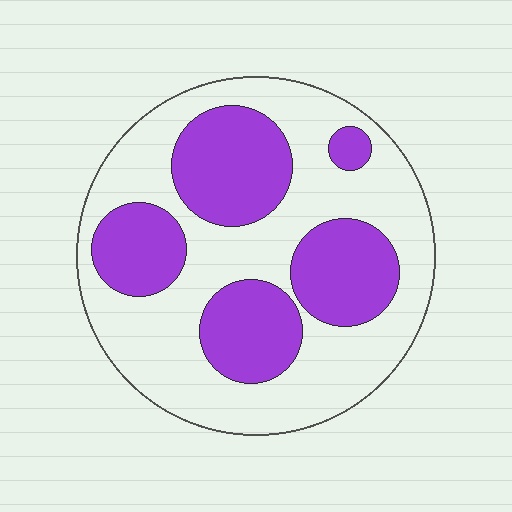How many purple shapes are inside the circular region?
5.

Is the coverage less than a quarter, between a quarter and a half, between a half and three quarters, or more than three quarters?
Between a quarter and a half.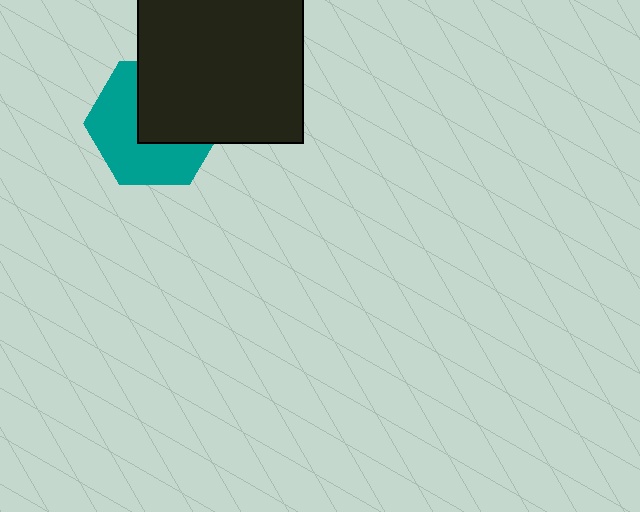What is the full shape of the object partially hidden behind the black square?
The partially hidden object is a teal hexagon.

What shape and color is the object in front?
The object in front is a black square.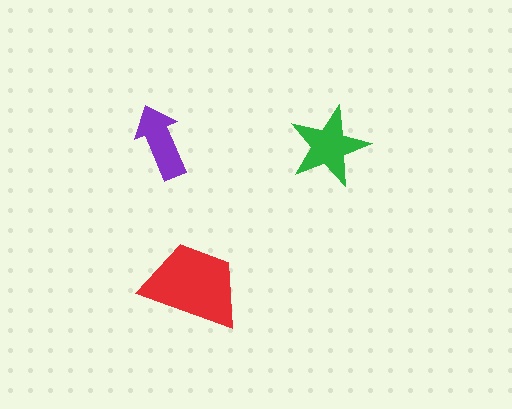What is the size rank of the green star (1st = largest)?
2nd.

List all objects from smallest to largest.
The purple arrow, the green star, the red trapezoid.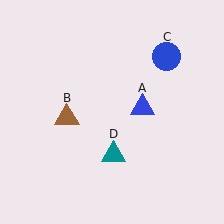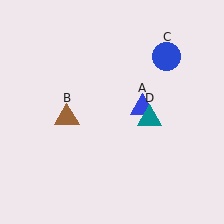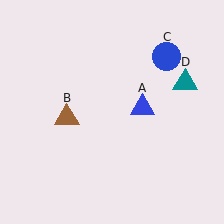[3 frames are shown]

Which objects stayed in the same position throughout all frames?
Blue triangle (object A) and brown triangle (object B) and blue circle (object C) remained stationary.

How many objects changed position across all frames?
1 object changed position: teal triangle (object D).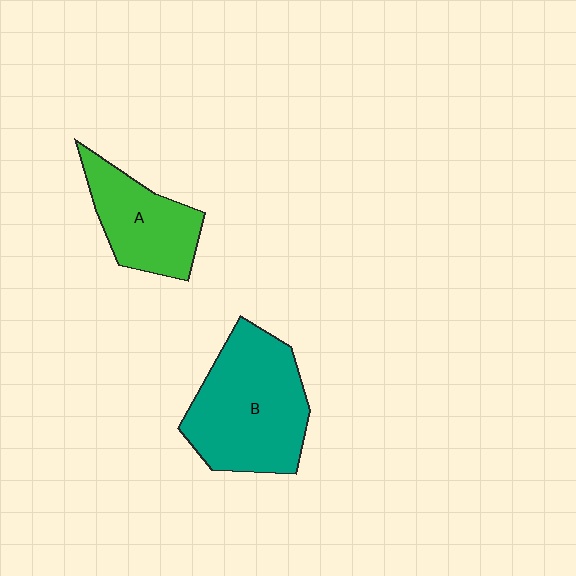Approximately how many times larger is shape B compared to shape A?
Approximately 1.6 times.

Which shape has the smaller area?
Shape A (green).